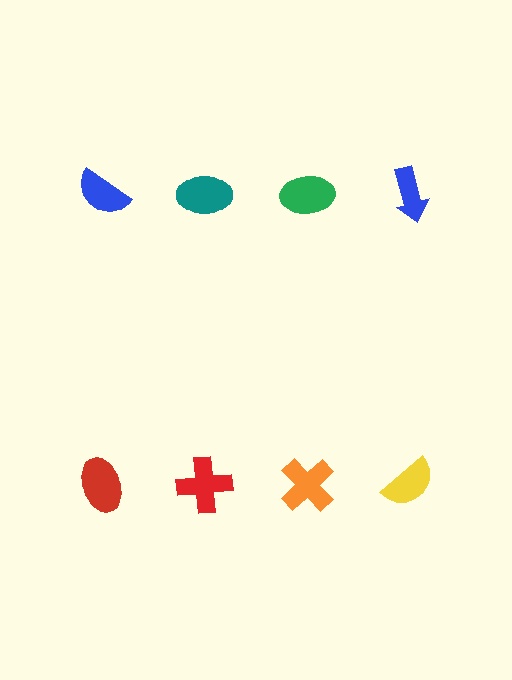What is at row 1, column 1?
A blue semicircle.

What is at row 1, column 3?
A green ellipse.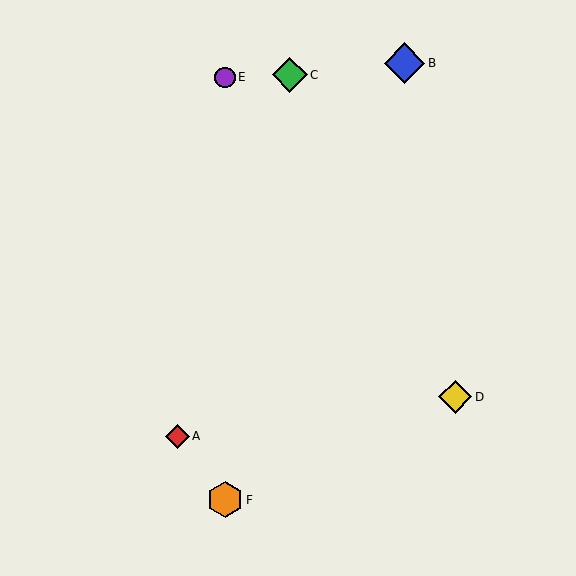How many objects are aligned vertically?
2 objects (E, F) are aligned vertically.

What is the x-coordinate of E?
Object E is at x≈225.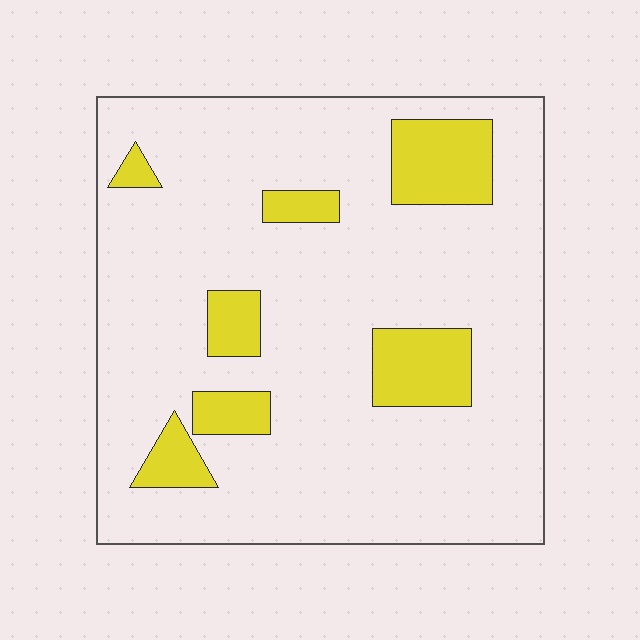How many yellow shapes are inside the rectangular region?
7.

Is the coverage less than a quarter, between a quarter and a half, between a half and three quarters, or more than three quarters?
Less than a quarter.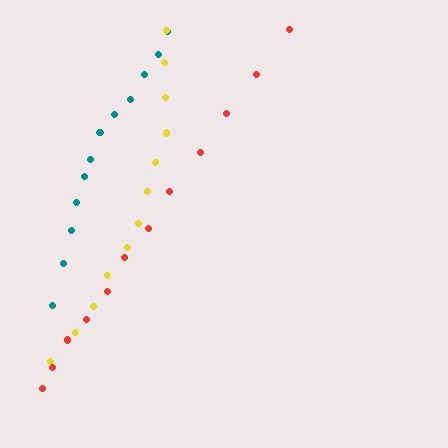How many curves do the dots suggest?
There are 3 distinct paths.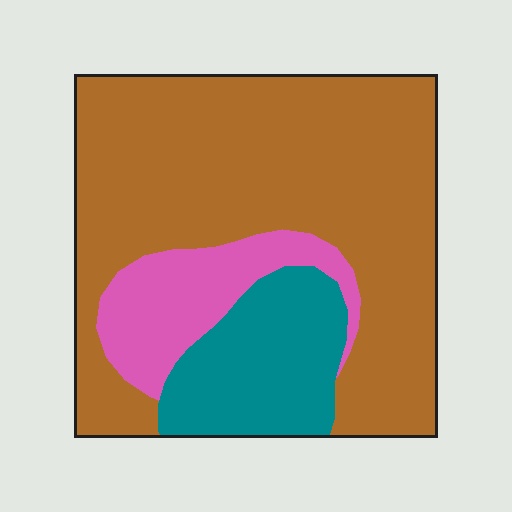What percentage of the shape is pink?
Pink covers 15% of the shape.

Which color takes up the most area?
Brown, at roughly 65%.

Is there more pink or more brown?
Brown.